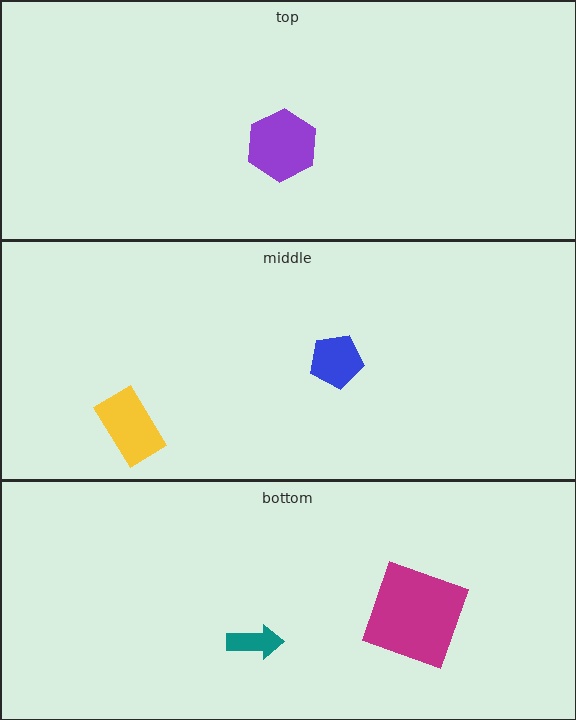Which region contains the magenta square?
The bottom region.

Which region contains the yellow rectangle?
The middle region.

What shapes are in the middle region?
The blue pentagon, the yellow rectangle.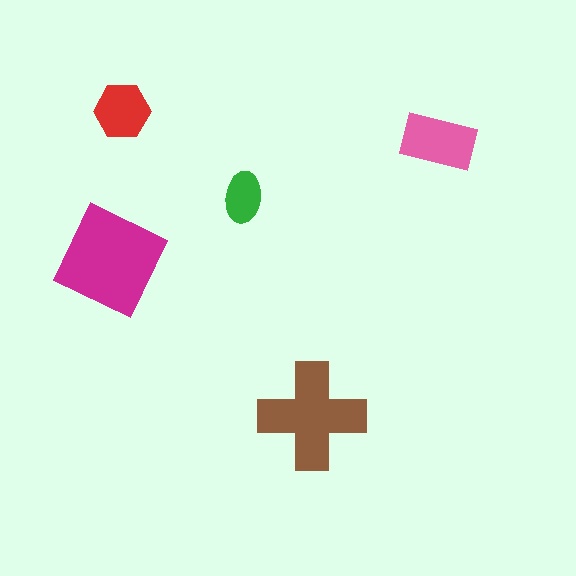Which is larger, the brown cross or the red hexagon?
The brown cross.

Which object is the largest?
The magenta square.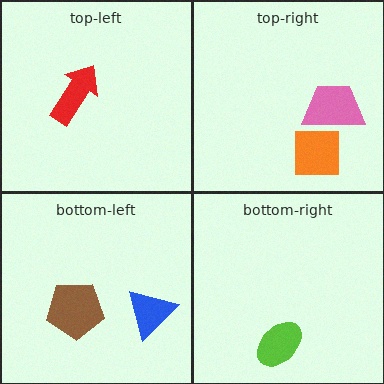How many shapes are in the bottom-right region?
1.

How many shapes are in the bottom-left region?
2.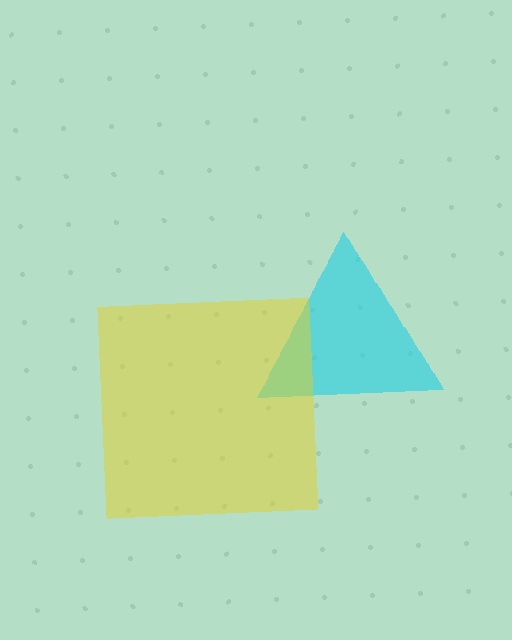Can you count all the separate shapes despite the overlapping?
Yes, there are 2 separate shapes.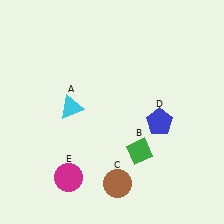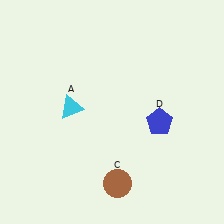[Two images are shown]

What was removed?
The green diamond (B), the magenta circle (E) were removed in Image 2.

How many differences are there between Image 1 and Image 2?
There are 2 differences between the two images.